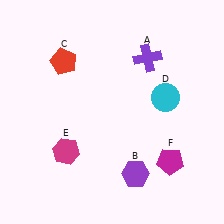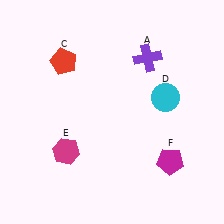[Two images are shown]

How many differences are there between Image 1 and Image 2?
There is 1 difference between the two images.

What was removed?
The purple hexagon (B) was removed in Image 2.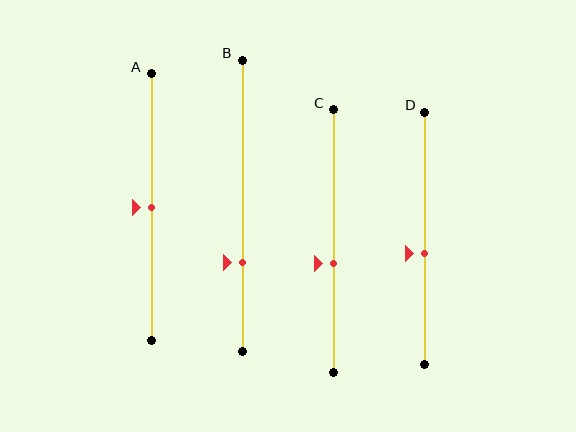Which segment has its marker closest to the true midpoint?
Segment A has its marker closest to the true midpoint.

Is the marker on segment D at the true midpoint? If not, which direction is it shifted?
No, the marker on segment D is shifted downward by about 6% of the segment length.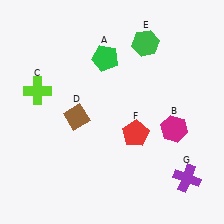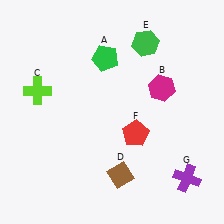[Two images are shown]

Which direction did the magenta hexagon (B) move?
The magenta hexagon (B) moved up.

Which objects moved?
The objects that moved are: the magenta hexagon (B), the brown diamond (D).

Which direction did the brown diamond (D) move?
The brown diamond (D) moved down.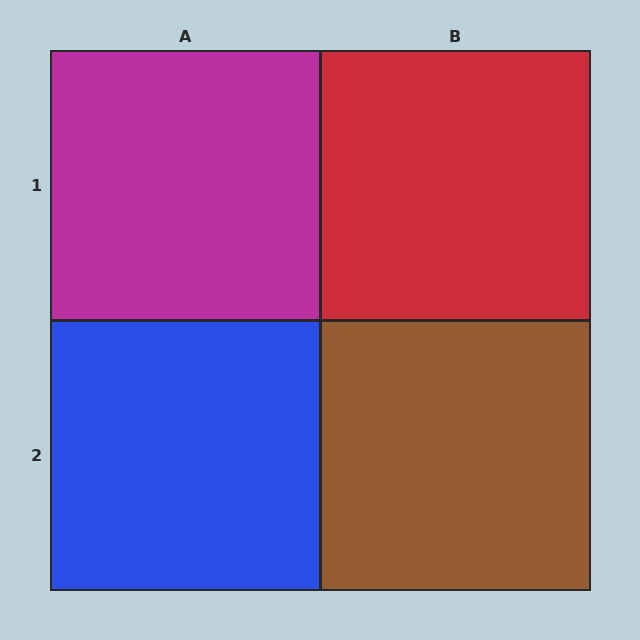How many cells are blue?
1 cell is blue.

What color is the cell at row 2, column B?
Brown.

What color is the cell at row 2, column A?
Blue.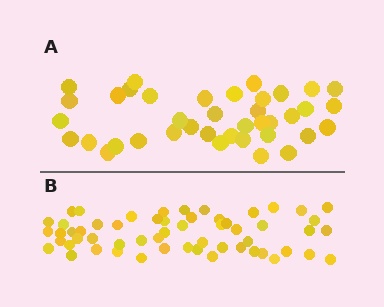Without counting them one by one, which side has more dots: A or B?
Region B (the bottom region) has more dots.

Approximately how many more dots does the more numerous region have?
Region B has approximately 20 more dots than region A.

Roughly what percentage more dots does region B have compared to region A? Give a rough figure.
About 45% more.